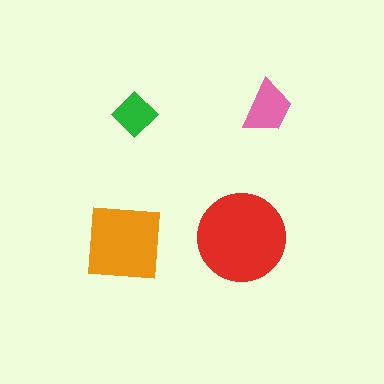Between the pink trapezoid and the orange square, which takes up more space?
The orange square.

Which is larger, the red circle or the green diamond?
The red circle.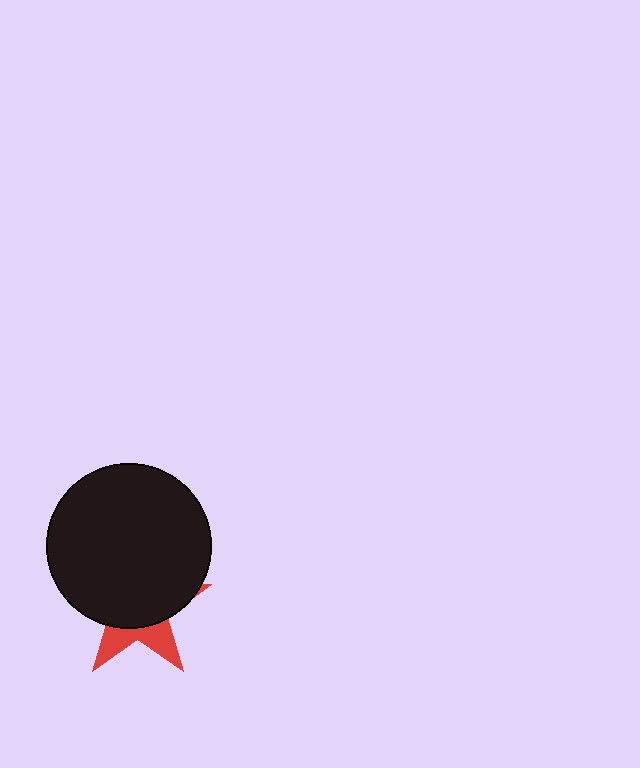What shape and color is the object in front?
The object in front is a black circle.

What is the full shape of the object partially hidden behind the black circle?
The partially hidden object is a red star.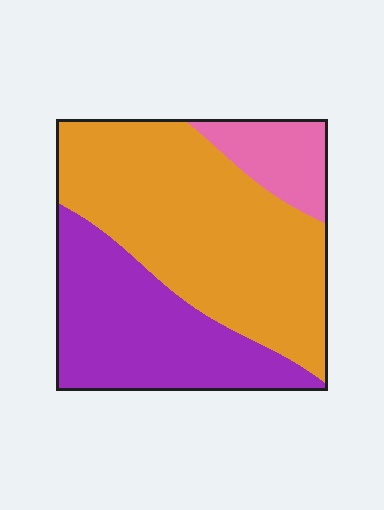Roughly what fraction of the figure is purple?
Purple takes up about one third (1/3) of the figure.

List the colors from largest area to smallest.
From largest to smallest: orange, purple, pink.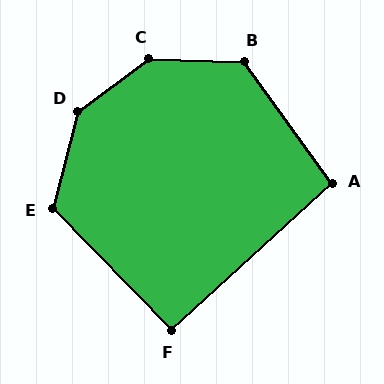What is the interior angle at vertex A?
Approximately 97 degrees (obtuse).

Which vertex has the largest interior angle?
C, at approximately 142 degrees.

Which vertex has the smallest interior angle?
F, at approximately 92 degrees.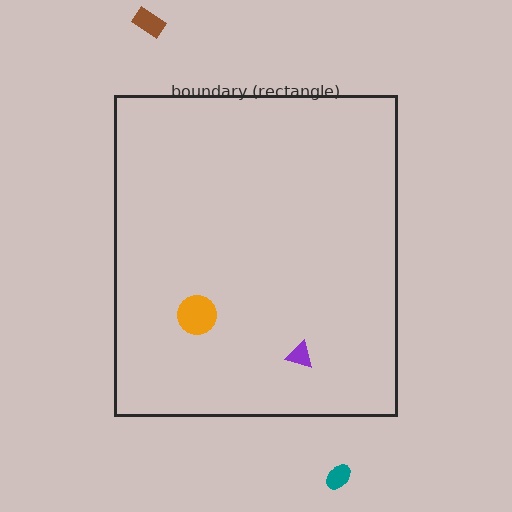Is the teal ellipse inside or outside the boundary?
Outside.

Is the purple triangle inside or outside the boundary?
Inside.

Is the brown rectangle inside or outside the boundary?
Outside.